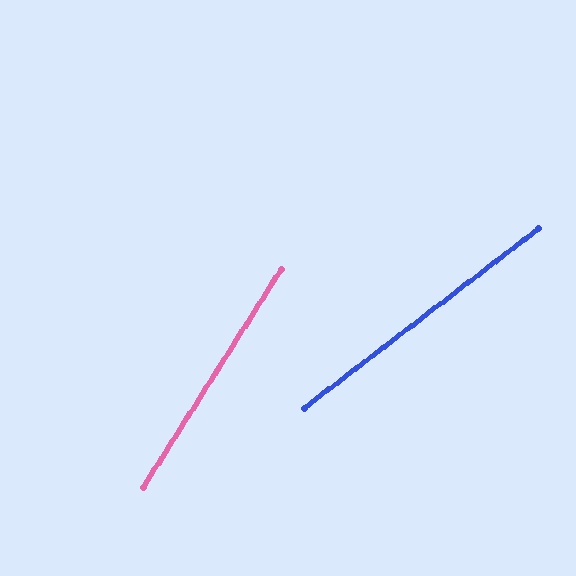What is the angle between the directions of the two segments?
Approximately 20 degrees.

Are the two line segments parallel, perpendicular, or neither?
Neither parallel nor perpendicular — they differ by about 20°.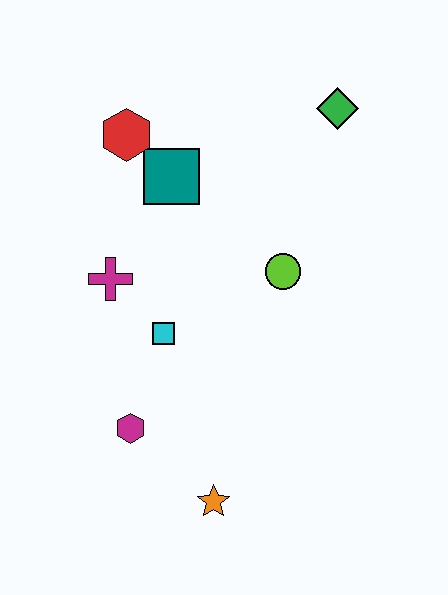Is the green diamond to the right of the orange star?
Yes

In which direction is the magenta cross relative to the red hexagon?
The magenta cross is below the red hexagon.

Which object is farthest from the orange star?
The green diamond is farthest from the orange star.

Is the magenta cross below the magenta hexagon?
No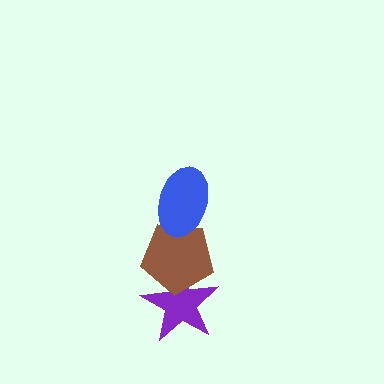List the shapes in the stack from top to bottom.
From top to bottom: the blue ellipse, the brown pentagon, the purple star.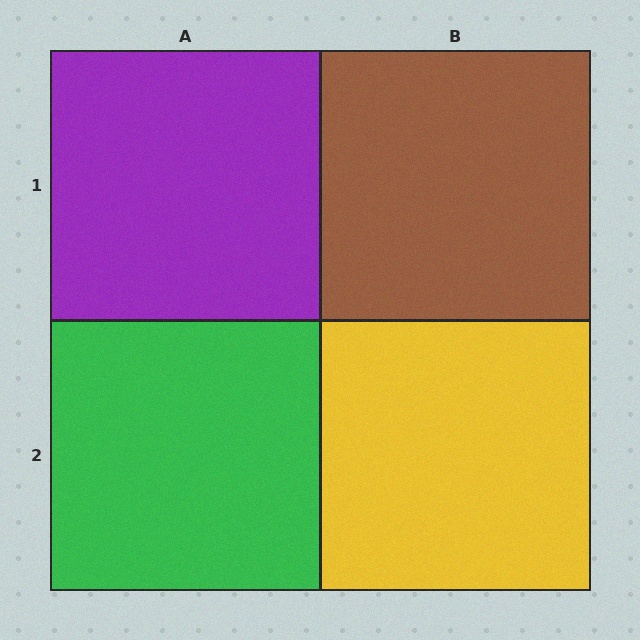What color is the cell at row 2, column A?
Green.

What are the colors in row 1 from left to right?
Purple, brown.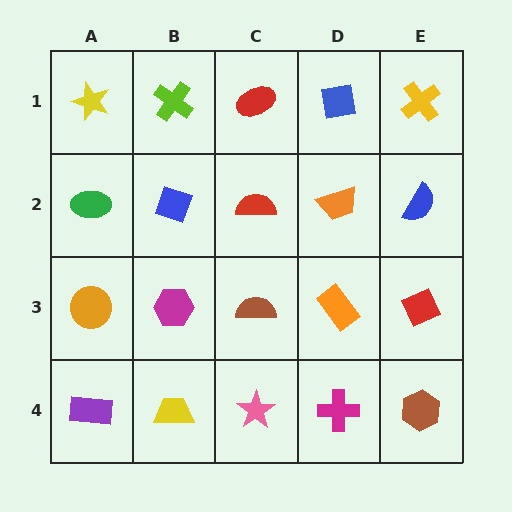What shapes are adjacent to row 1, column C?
A red semicircle (row 2, column C), a lime cross (row 1, column B), a blue square (row 1, column D).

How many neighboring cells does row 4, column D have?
3.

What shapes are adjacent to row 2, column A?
A yellow star (row 1, column A), an orange circle (row 3, column A), a blue diamond (row 2, column B).